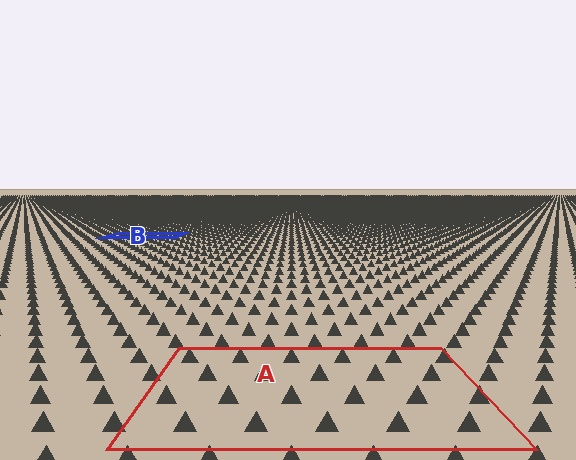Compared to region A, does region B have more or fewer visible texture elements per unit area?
Region B has more texture elements per unit area — they are packed more densely because it is farther away.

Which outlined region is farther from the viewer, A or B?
Region B is farther from the viewer — the texture elements inside it appear smaller and more densely packed.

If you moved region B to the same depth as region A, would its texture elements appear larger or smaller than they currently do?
They would appear larger. At a closer depth, the same texture elements are projected at a bigger on-screen size.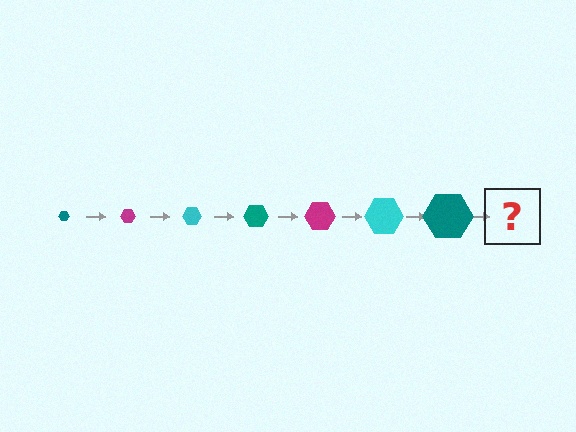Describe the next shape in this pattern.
It should be a magenta hexagon, larger than the previous one.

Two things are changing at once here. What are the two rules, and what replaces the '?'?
The two rules are that the hexagon grows larger each step and the color cycles through teal, magenta, and cyan. The '?' should be a magenta hexagon, larger than the previous one.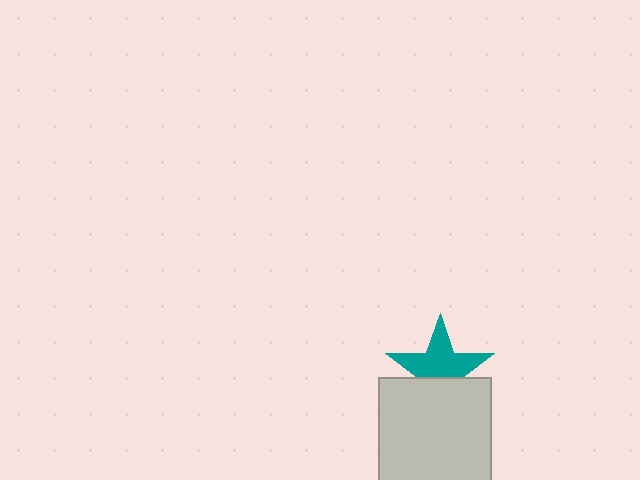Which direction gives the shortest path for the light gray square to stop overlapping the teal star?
Moving down gives the shortest separation.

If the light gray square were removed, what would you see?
You would see the complete teal star.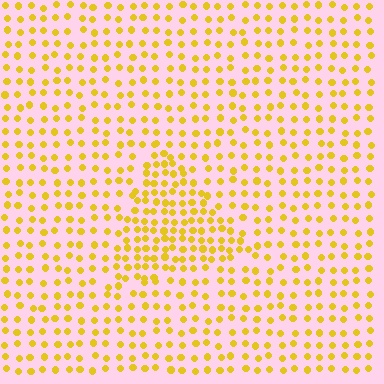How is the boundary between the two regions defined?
The boundary is defined by a change in element density (approximately 1.8x ratio). All elements are the same color, size, and shape.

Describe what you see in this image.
The image contains small yellow elements arranged at two different densities. A triangle-shaped region is visible where the elements are more densely packed than the surrounding area.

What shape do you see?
I see a triangle.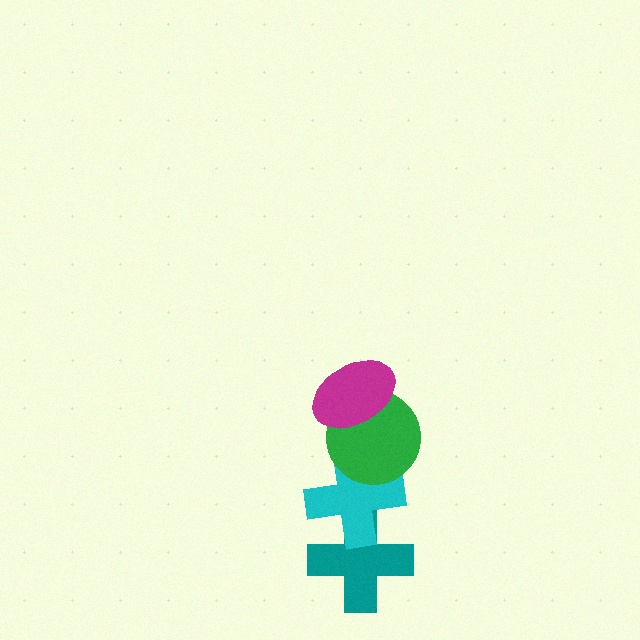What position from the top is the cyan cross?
The cyan cross is 3rd from the top.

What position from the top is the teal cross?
The teal cross is 4th from the top.